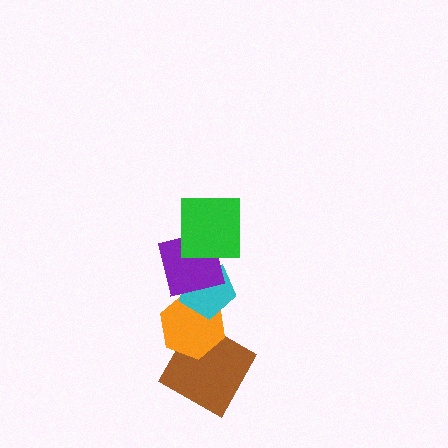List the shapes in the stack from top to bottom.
From top to bottom: the green square, the purple square, the cyan pentagon, the orange hexagon, the brown square.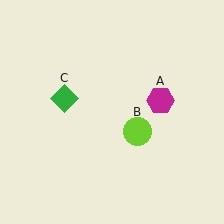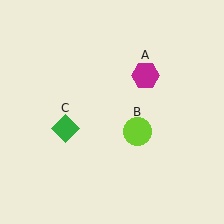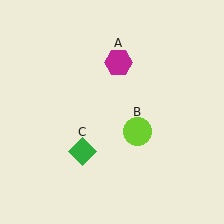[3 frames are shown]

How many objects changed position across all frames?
2 objects changed position: magenta hexagon (object A), green diamond (object C).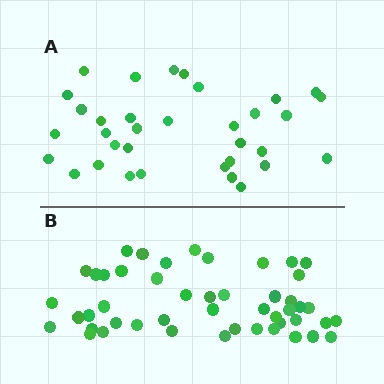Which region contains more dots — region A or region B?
Region B (the bottom region) has more dots.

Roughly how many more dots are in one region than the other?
Region B has approximately 15 more dots than region A.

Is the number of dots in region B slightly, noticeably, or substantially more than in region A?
Region B has noticeably more, but not dramatically so. The ratio is roughly 1.4 to 1.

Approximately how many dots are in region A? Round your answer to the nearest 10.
About 30 dots. (The exact count is 34, which rounds to 30.)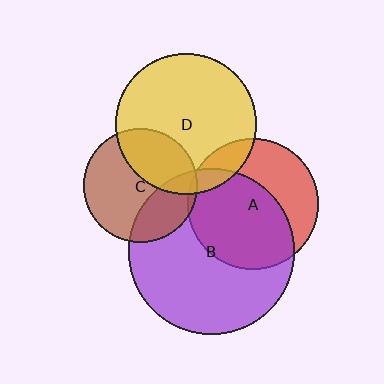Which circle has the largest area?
Circle B (purple).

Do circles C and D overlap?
Yes.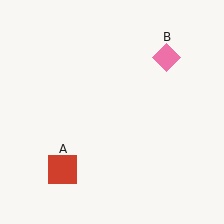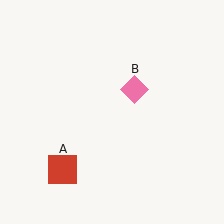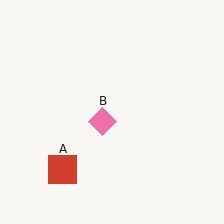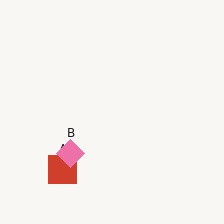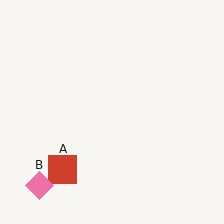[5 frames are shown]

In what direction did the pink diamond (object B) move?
The pink diamond (object B) moved down and to the left.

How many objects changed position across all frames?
1 object changed position: pink diamond (object B).